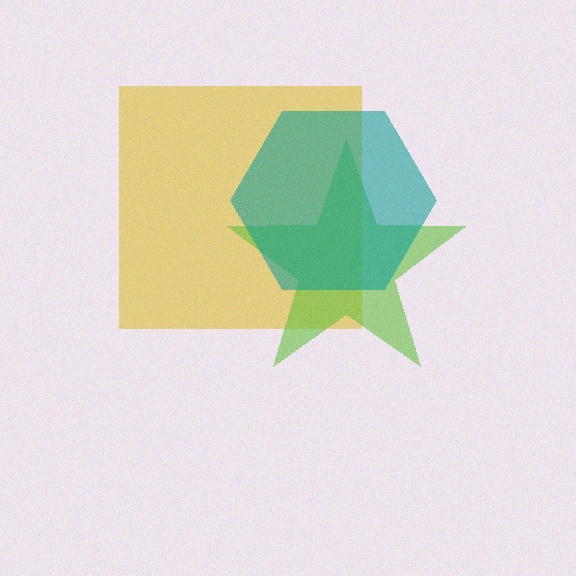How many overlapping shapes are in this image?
There are 3 overlapping shapes in the image.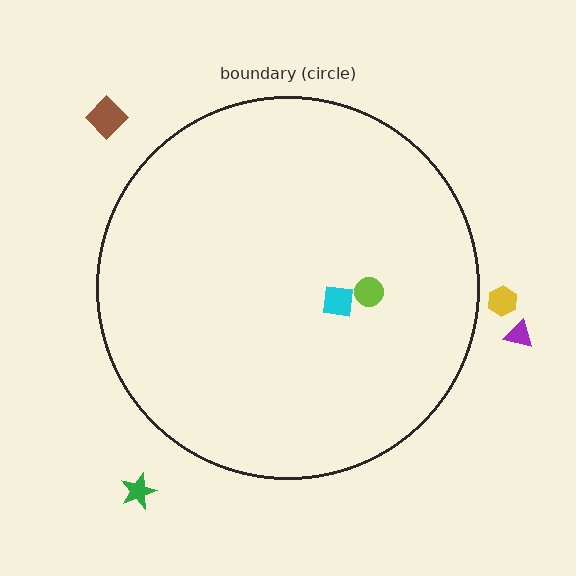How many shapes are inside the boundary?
2 inside, 4 outside.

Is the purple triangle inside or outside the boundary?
Outside.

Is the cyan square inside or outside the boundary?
Inside.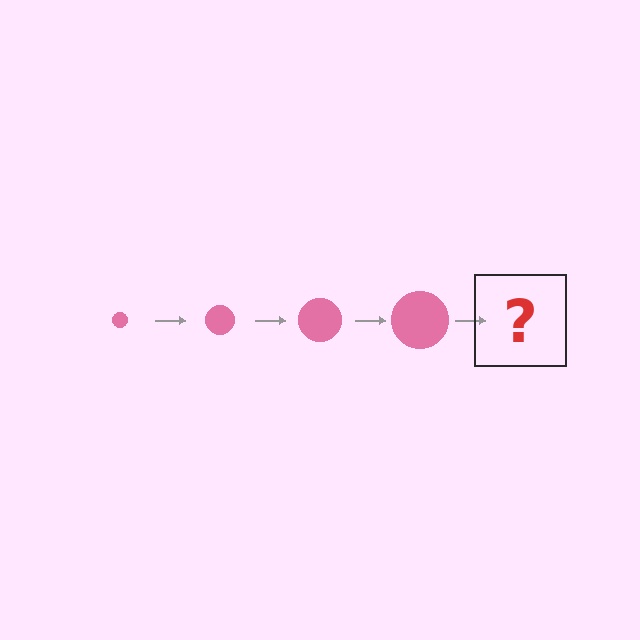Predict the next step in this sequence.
The next step is a pink circle, larger than the previous one.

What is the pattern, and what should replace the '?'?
The pattern is that the circle gets progressively larger each step. The '?' should be a pink circle, larger than the previous one.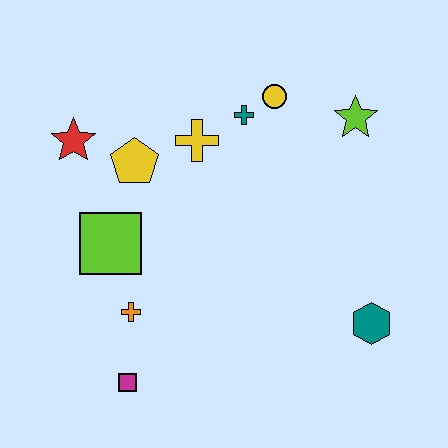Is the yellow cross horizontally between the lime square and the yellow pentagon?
No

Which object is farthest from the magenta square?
The lime star is farthest from the magenta square.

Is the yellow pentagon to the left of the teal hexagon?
Yes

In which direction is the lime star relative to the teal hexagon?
The lime star is above the teal hexagon.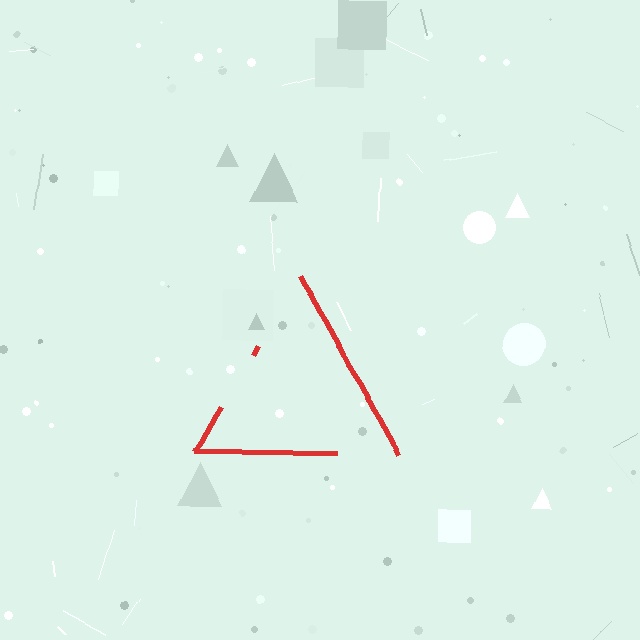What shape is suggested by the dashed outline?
The dashed outline suggests a triangle.